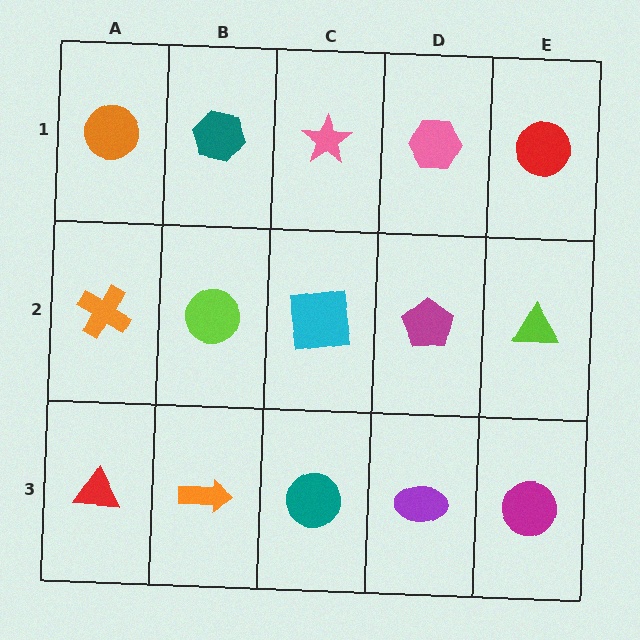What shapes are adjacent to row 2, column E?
A red circle (row 1, column E), a magenta circle (row 3, column E), a magenta pentagon (row 2, column D).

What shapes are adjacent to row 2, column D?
A pink hexagon (row 1, column D), a purple ellipse (row 3, column D), a cyan square (row 2, column C), a lime triangle (row 2, column E).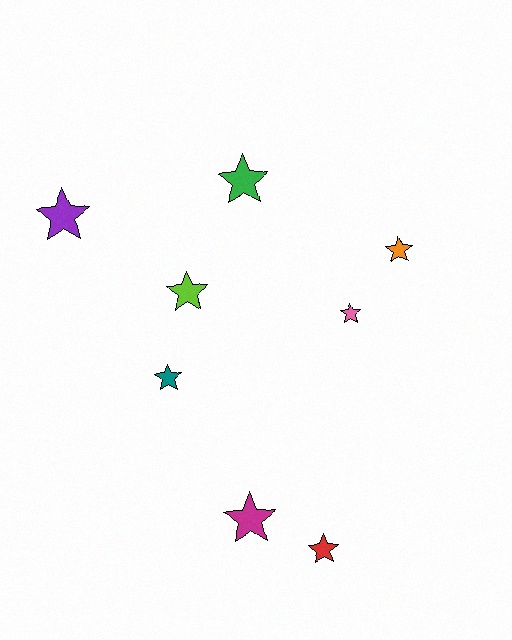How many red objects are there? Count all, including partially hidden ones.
There is 1 red object.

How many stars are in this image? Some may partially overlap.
There are 8 stars.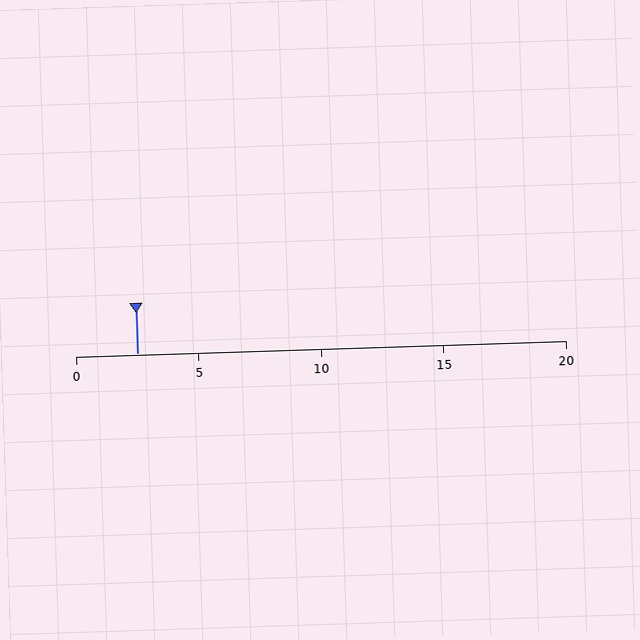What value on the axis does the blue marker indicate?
The marker indicates approximately 2.5.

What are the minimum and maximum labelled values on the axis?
The axis runs from 0 to 20.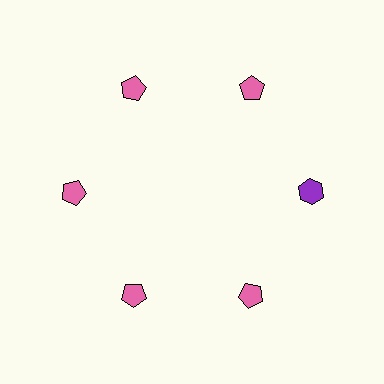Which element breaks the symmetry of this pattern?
The purple hexagon at roughly the 3 o'clock position breaks the symmetry. All other shapes are pink pentagons.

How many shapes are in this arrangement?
There are 6 shapes arranged in a ring pattern.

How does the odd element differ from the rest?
It differs in both color (purple instead of pink) and shape (hexagon instead of pentagon).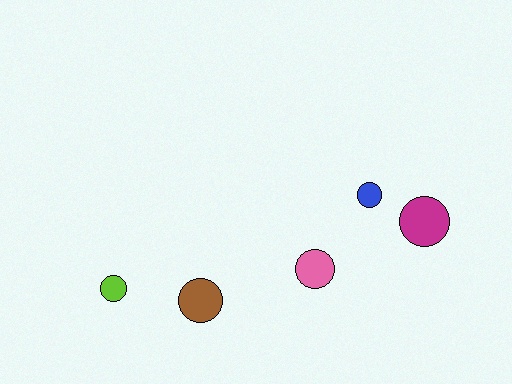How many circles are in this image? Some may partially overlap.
There are 5 circles.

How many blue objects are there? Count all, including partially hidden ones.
There is 1 blue object.